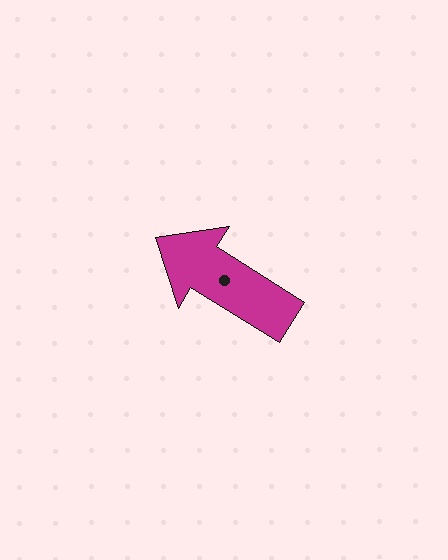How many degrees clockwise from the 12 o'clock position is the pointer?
Approximately 302 degrees.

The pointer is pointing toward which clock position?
Roughly 10 o'clock.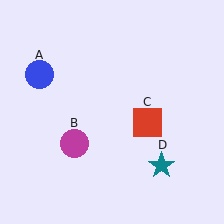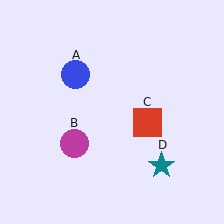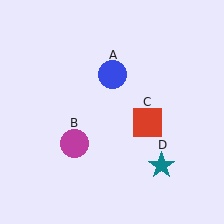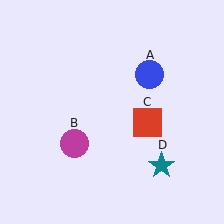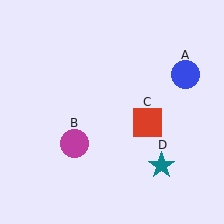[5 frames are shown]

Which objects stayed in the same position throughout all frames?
Magenta circle (object B) and red square (object C) and teal star (object D) remained stationary.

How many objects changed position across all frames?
1 object changed position: blue circle (object A).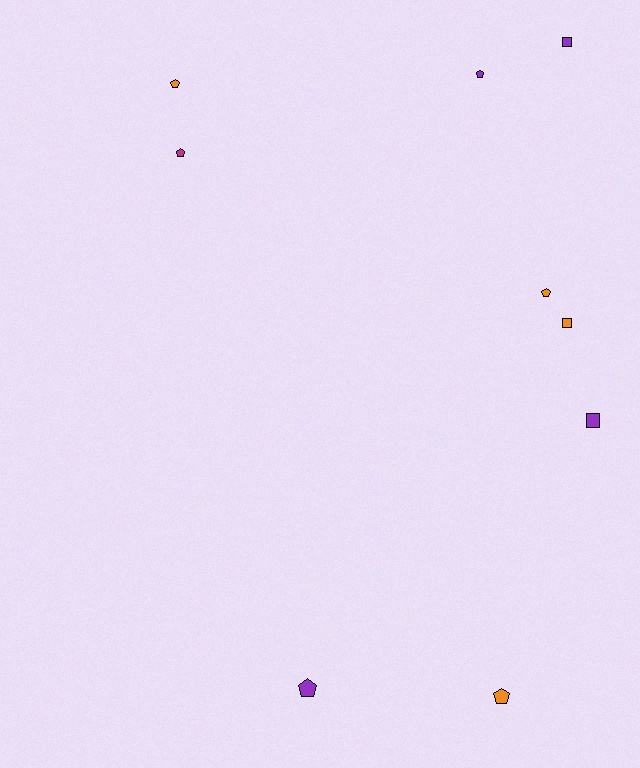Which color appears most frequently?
Orange, with 4 objects.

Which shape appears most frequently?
Pentagon, with 6 objects.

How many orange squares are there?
There is 1 orange square.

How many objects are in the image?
There are 9 objects.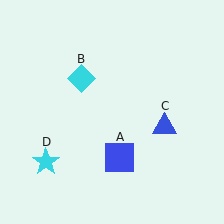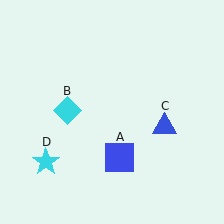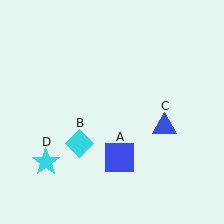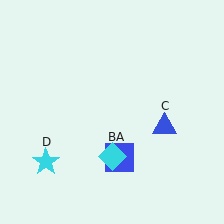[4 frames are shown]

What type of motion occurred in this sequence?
The cyan diamond (object B) rotated counterclockwise around the center of the scene.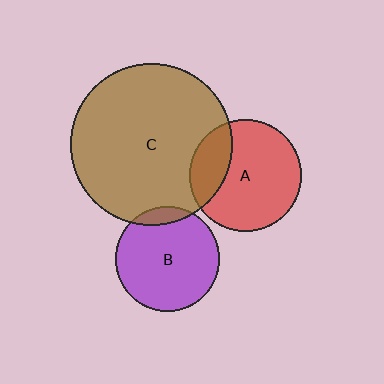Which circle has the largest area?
Circle C (brown).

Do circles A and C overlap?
Yes.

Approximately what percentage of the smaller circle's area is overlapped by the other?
Approximately 25%.